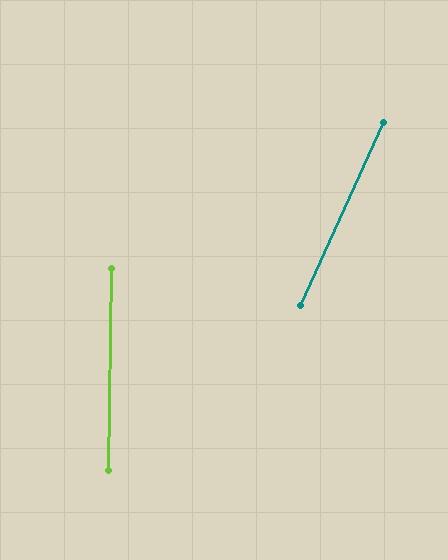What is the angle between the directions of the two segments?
Approximately 24 degrees.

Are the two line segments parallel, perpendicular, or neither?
Neither parallel nor perpendicular — they differ by about 24°.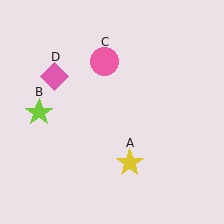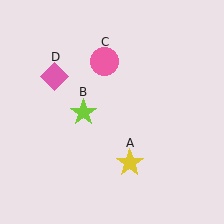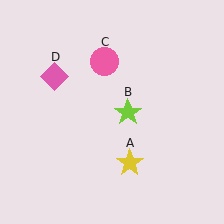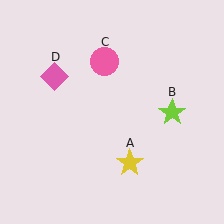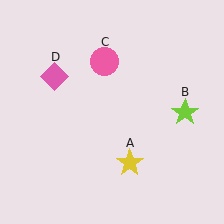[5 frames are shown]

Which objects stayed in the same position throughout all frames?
Yellow star (object A) and pink circle (object C) and pink diamond (object D) remained stationary.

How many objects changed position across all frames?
1 object changed position: lime star (object B).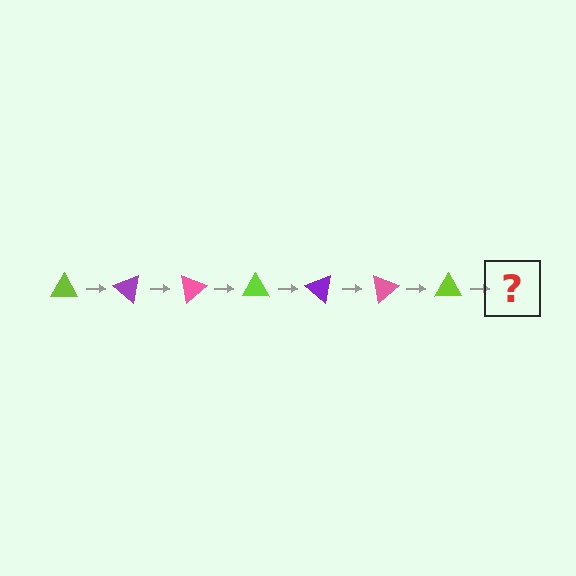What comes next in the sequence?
The next element should be a purple triangle, rotated 280 degrees from the start.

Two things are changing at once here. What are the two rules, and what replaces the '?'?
The two rules are that it rotates 40 degrees each step and the color cycles through lime, purple, and pink. The '?' should be a purple triangle, rotated 280 degrees from the start.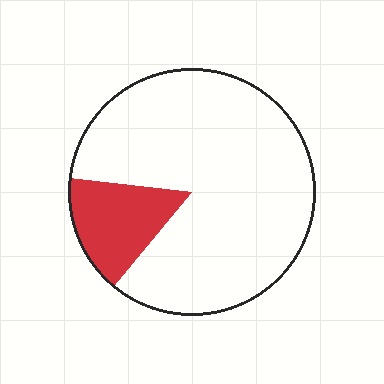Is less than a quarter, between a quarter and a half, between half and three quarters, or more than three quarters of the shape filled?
Less than a quarter.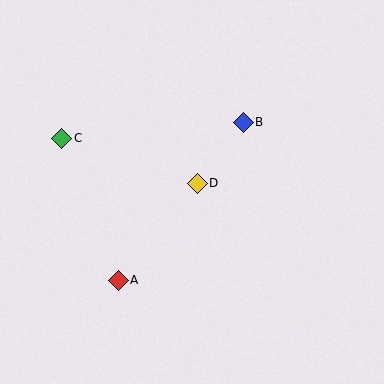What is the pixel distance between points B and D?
The distance between B and D is 76 pixels.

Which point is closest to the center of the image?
Point D at (197, 183) is closest to the center.